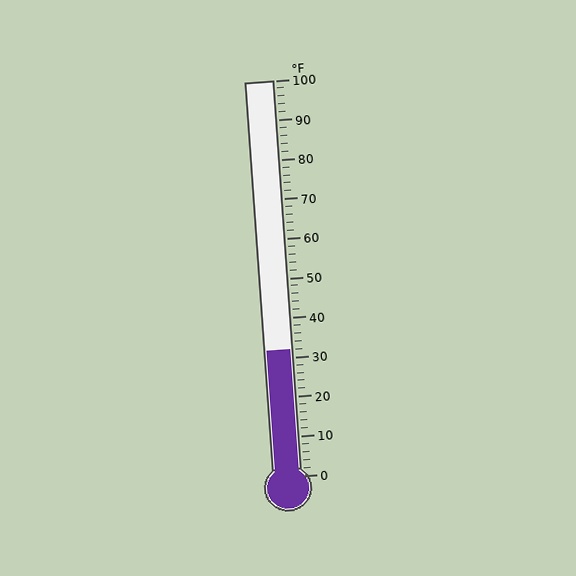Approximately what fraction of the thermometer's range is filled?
The thermometer is filled to approximately 30% of its range.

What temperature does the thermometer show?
The thermometer shows approximately 32°F.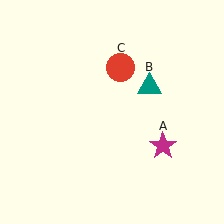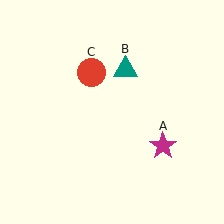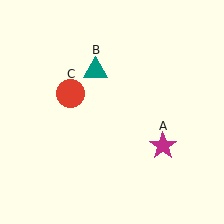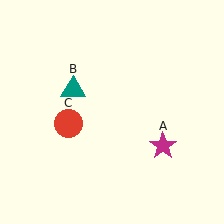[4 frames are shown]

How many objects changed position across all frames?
2 objects changed position: teal triangle (object B), red circle (object C).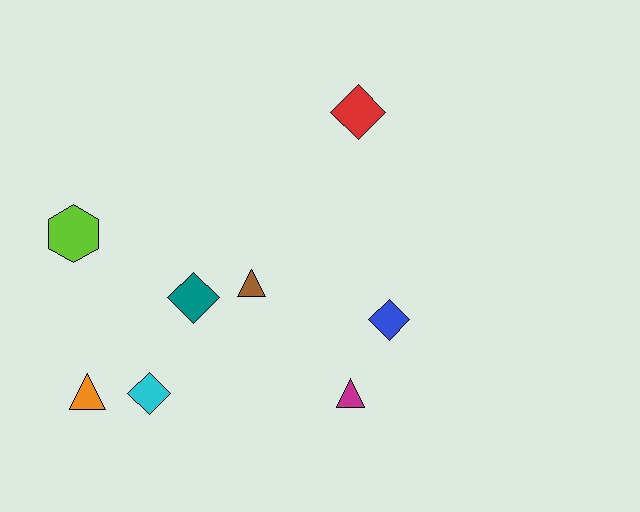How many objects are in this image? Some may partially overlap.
There are 8 objects.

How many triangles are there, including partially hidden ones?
There are 3 triangles.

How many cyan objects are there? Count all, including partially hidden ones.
There is 1 cyan object.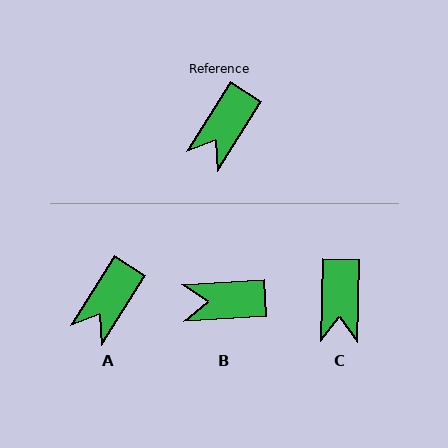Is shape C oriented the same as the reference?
No, it is off by about 30 degrees.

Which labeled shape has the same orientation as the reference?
A.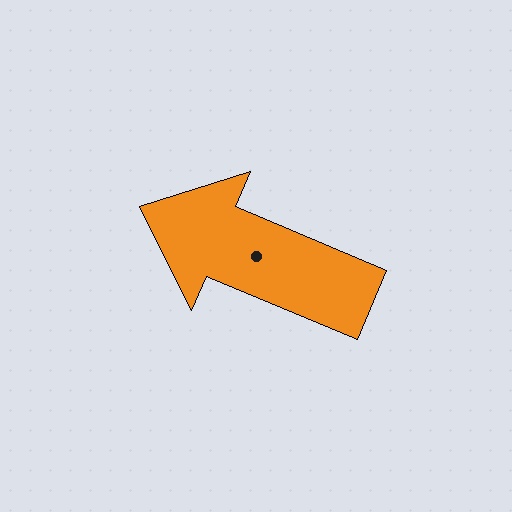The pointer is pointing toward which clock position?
Roughly 10 o'clock.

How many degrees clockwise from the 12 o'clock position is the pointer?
Approximately 293 degrees.